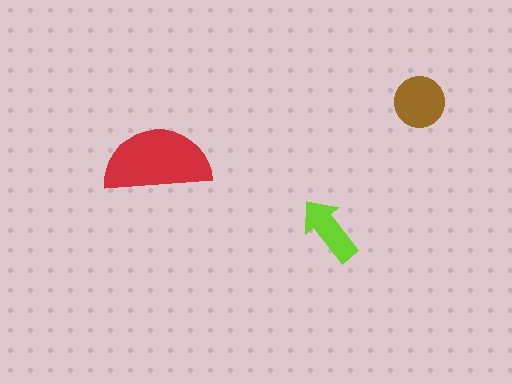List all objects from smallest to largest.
The lime arrow, the brown circle, the red semicircle.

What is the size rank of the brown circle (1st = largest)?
2nd.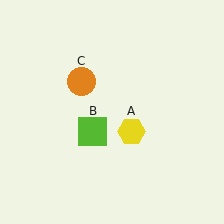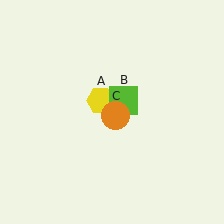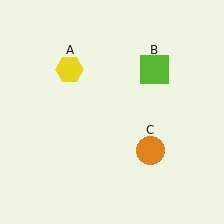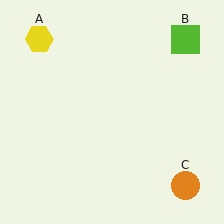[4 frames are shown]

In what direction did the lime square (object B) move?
The lime square (object B) moved up and to the right.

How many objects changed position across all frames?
3 objects changed position: yellow hexagon (object A), lime square (object B), orange circle (object C).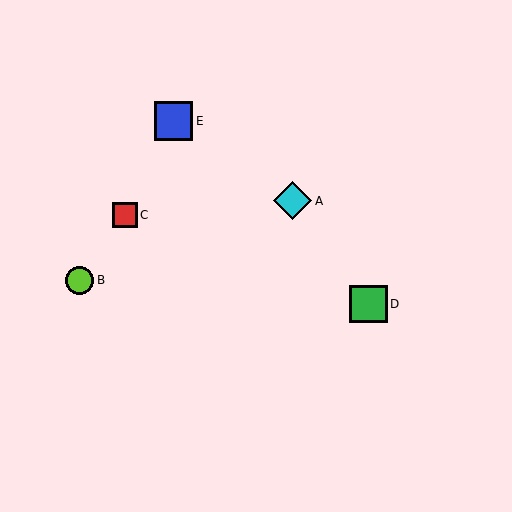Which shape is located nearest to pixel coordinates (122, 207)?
The red square (labeled C) at (125, 215) is nearest to that location.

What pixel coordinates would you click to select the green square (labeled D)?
Click at (368, 304) to select the green square D.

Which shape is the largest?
The blue square (labeled E) is the largest.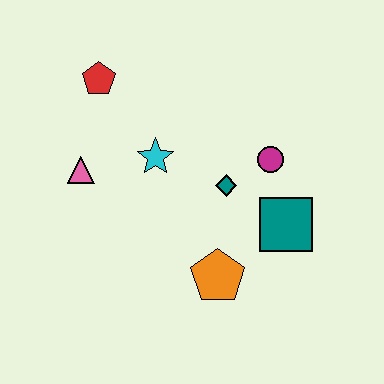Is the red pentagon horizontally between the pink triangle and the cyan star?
Yes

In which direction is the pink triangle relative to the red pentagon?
The pink triangle is below the red pentagon.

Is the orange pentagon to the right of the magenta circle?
No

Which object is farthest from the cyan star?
The teal square is farthest from the cyan star.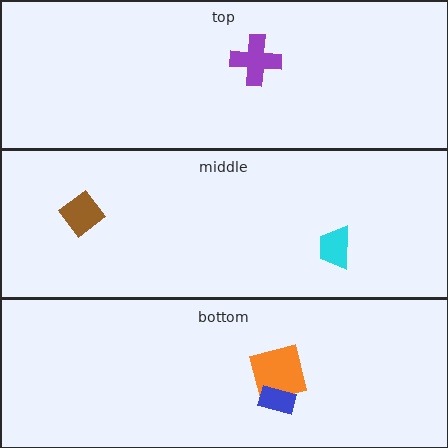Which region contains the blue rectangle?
The bottom region.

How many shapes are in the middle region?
2.